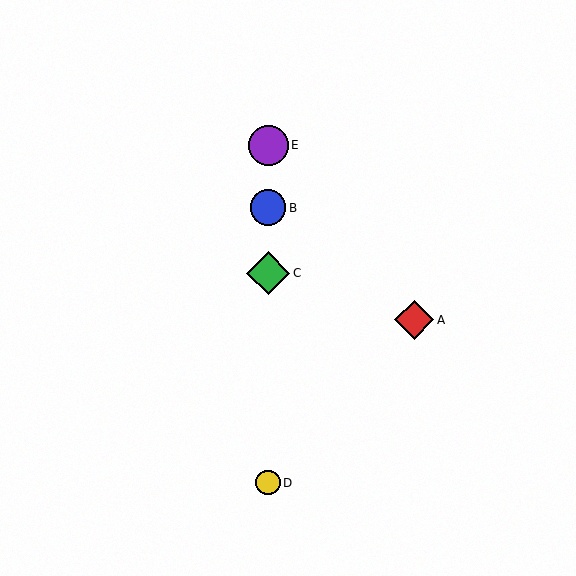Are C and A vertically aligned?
No, C is at x≈268 and A is at x≈414.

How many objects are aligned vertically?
4 objects (B, C, D, E) are aligned vertically.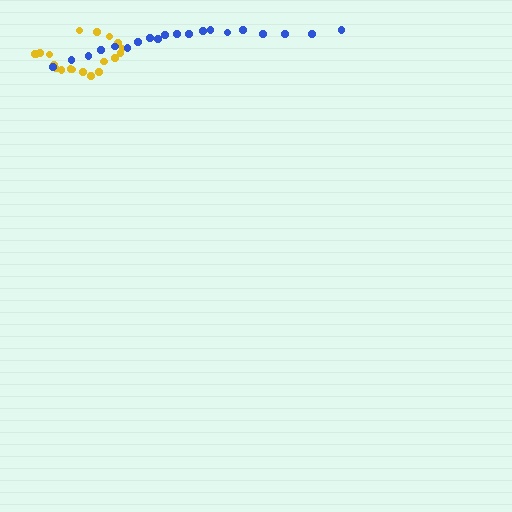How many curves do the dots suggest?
There are 2 distinct paths.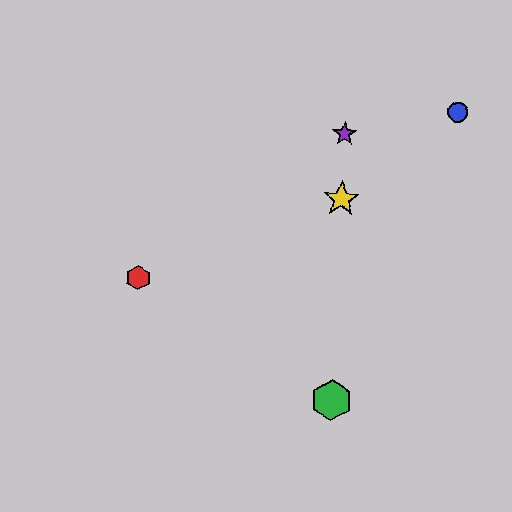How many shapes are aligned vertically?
3 shapes (the green hexagon, the yellow star, the purple star) are aligned vertically.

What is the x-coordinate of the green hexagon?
The green hexagon is at x≈332.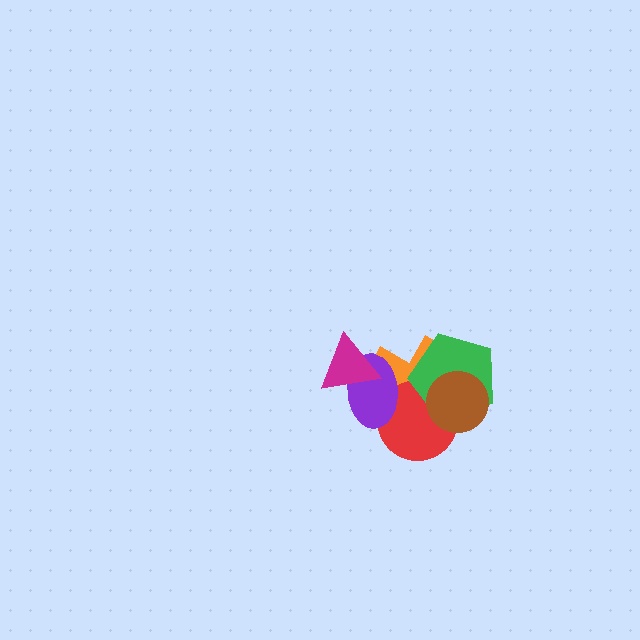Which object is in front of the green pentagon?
The brown circle is in front of the green pentagon.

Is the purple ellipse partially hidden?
Yes, it is partially covered by another shape.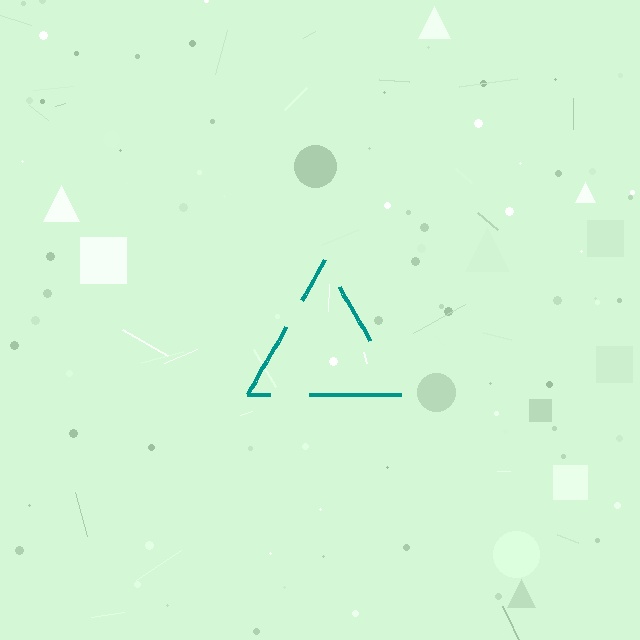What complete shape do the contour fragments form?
The contour fragments form a triangle.